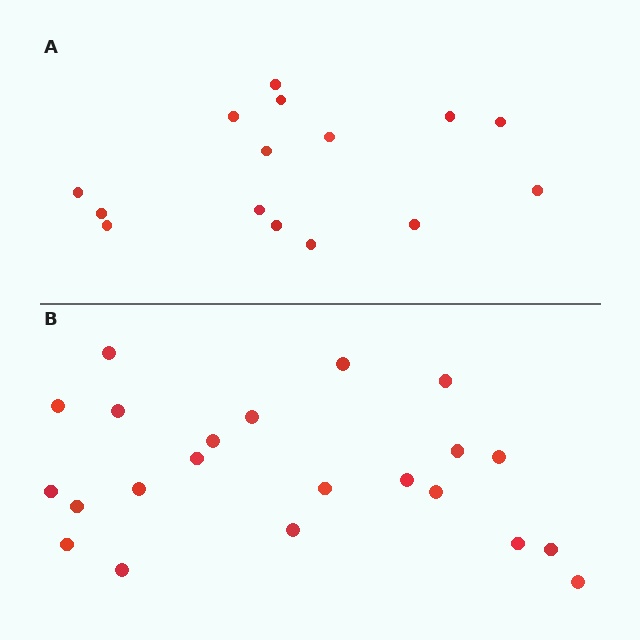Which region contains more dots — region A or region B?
Region B (the bottom region) has more dots.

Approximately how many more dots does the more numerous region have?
Region B has roughly 8 or so more dots than region A.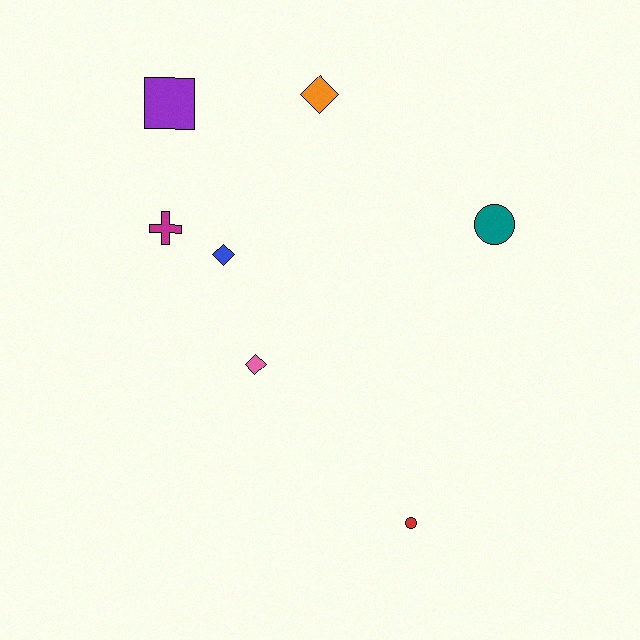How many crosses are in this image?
There is 1 cross.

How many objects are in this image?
There are 7 objects.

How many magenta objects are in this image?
There is 1 magenta object.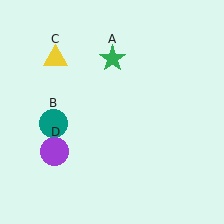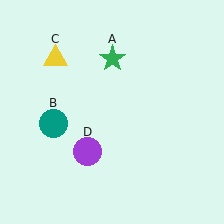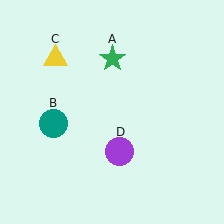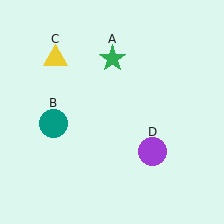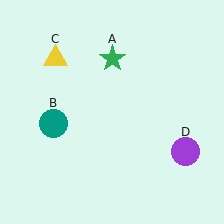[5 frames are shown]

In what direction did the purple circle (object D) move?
The purple circle (object D) moved right.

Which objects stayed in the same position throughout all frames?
Green star (object A) and teal circle (object B) and yellow triangle (object C) remained stationary.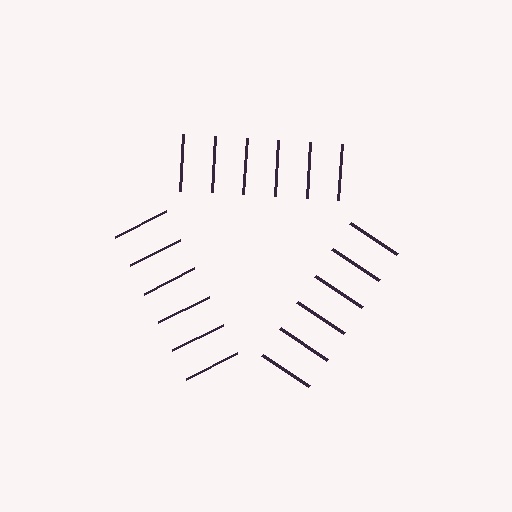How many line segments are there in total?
18 — 6 along each of the 3 edges.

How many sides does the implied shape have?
3 sides — the line-ends trace a triangle.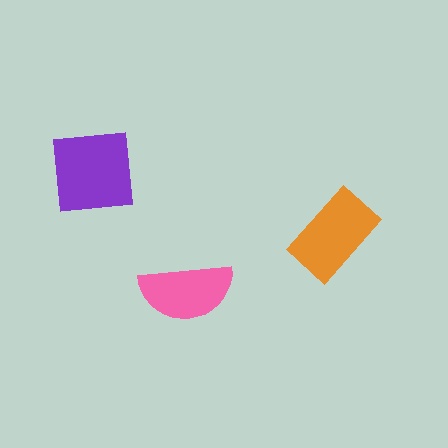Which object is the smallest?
The pink semicircle.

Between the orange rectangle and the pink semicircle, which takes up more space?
The orange rectangle.